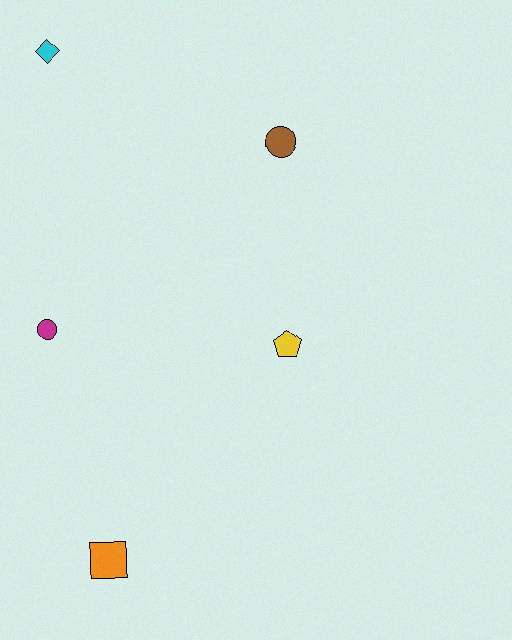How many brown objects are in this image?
There is 1 brown object.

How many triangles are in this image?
There are no triangles.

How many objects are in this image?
There are 5 objects.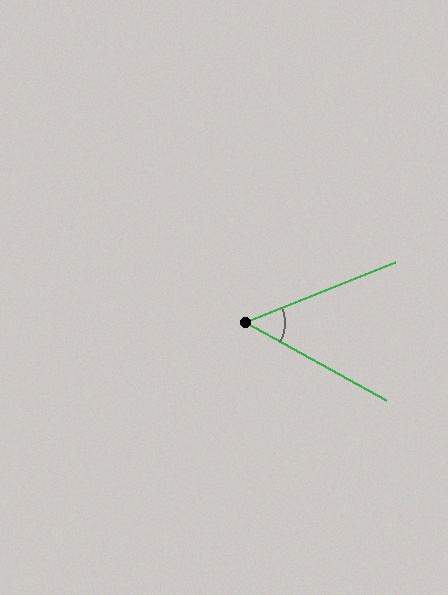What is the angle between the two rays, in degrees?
Approximately 51 degrees.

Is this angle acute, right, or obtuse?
It is acute.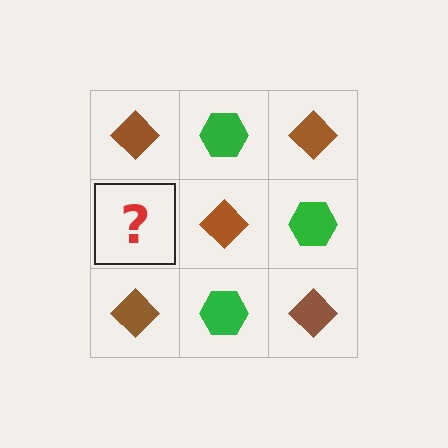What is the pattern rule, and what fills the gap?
The rule is that it alternates brown diamond and green hexagon in a checkerboard pattern. The gap should be filled with a green hexagon.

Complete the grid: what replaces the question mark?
The question mark should be replaced with a green hexagon.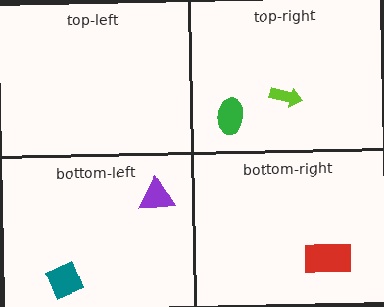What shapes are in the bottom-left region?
The teal diamond, the purple triangle.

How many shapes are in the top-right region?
2.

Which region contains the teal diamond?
The bottom-left region.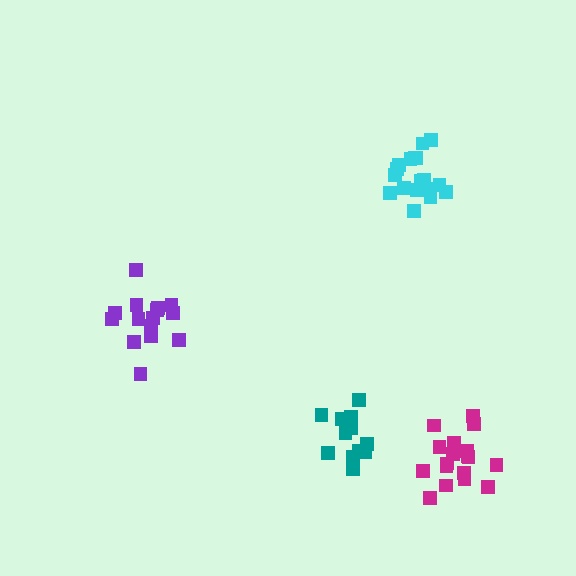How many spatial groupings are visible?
There are 4 spatial groupings.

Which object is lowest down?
The magenta cluster is bottommost.